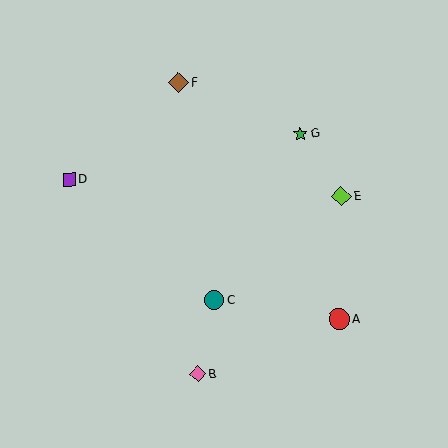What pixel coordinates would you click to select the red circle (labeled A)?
Click at (339, 319) to select the red circle A.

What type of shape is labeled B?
Shape B is a pink diamond.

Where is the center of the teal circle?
The center of the teal circle is at (215, 300).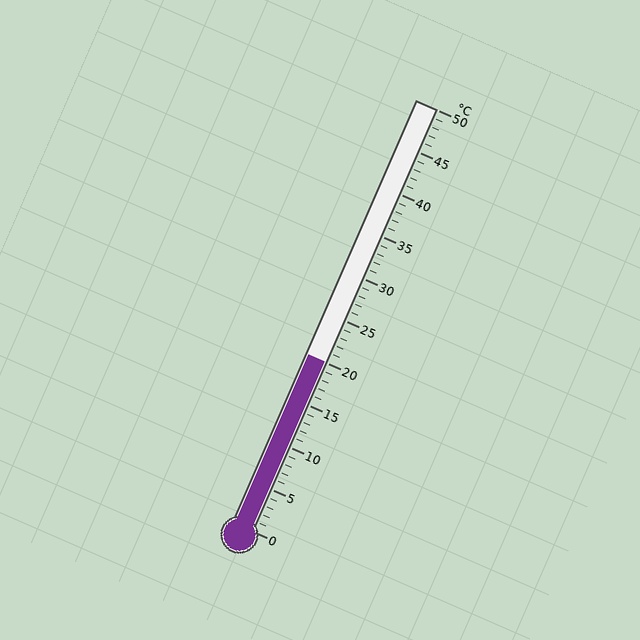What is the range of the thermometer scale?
The thermometer scale ranges from 0°C to 50°C.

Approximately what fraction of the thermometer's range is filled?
The thermometer is filled to approximately 40% of its range.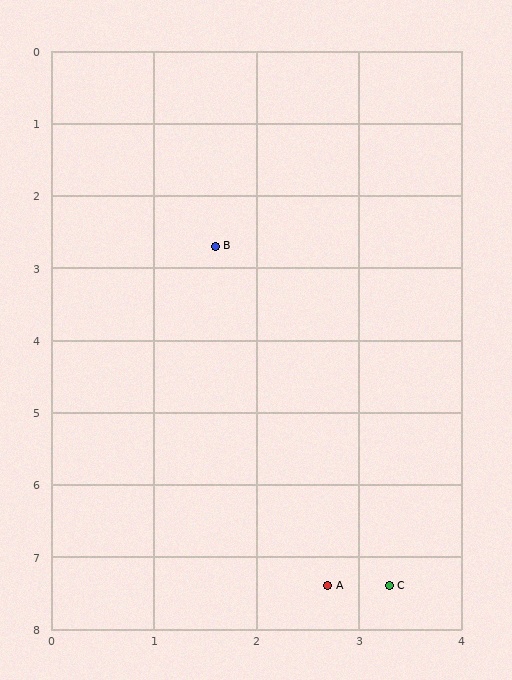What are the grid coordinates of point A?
Point A is at approximately (2.7, 7.4).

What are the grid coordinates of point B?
Point B is at approximately (1.6, 2.7).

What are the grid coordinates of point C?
Point C is at approximately (3.3, 7.4).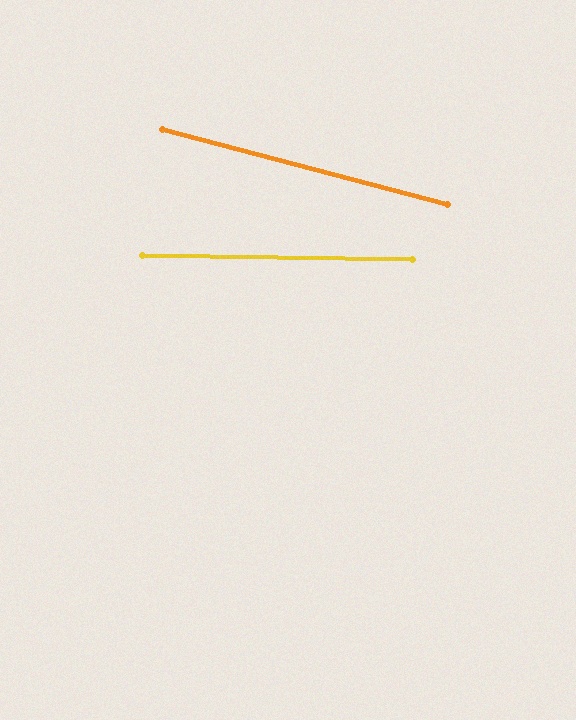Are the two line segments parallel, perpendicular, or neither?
Neither parallel nor perpendicular — they differ by about 14°.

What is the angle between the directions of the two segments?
Approximately 14 degrees.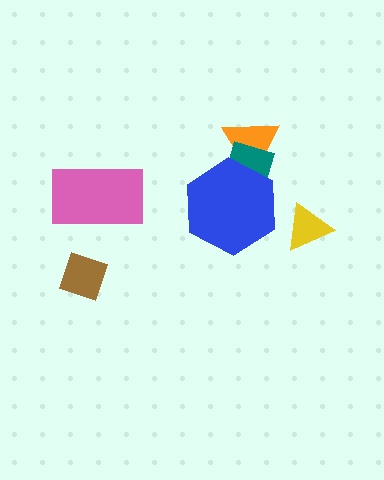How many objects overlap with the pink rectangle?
0 objects overlap with the pink rectangle.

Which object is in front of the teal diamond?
The blue hexagon is in front of the teal diamond.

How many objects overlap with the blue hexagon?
2 objects overlap with the blue hexagon.